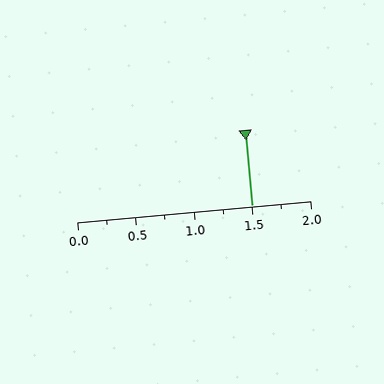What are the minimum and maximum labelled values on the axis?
The axis runs from 0.0 to 2.0.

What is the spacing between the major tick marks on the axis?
The major ticks are spaced 0.5 apart.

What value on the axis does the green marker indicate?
The marker indicates approximately 1.5.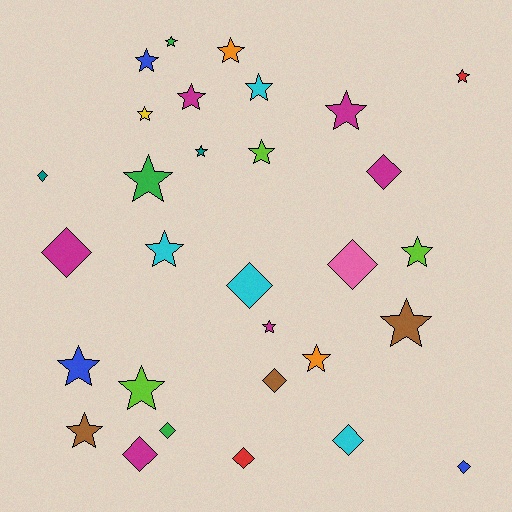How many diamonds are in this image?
There are 11 diamonds.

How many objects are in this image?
There are 30 objects.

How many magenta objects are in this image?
There are 6 magenta objects.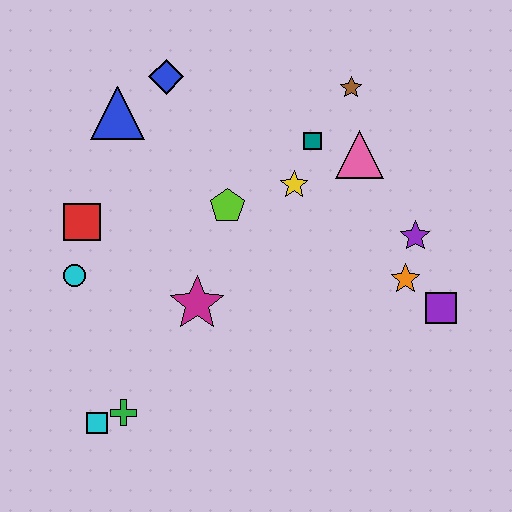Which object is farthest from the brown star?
The cyan square is farthest from the brown star.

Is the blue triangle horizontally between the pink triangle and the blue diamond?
No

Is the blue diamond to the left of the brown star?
Yes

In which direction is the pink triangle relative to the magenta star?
The pink triangle is to the right of the magenta star.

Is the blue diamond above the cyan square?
Yes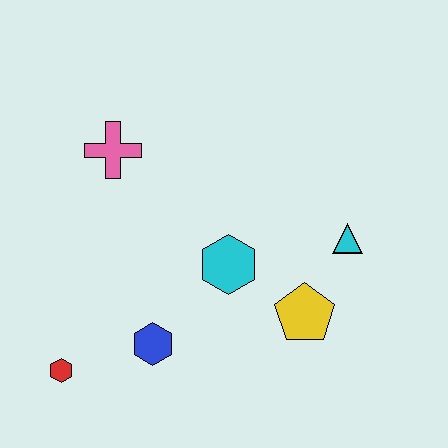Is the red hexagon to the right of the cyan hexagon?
No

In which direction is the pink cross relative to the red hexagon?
The pink cross is above the red hexagon.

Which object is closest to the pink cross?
The cyan hexagon is closest to the pink cross.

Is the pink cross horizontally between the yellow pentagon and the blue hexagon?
No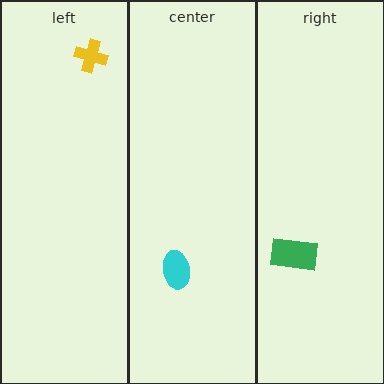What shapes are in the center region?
The cyan ellipse.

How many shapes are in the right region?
1.